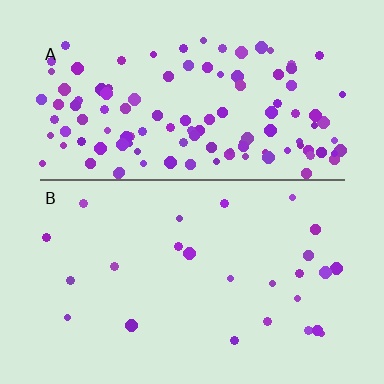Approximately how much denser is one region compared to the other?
Approximately 4.7× — region A over region B.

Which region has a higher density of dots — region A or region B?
A (the top).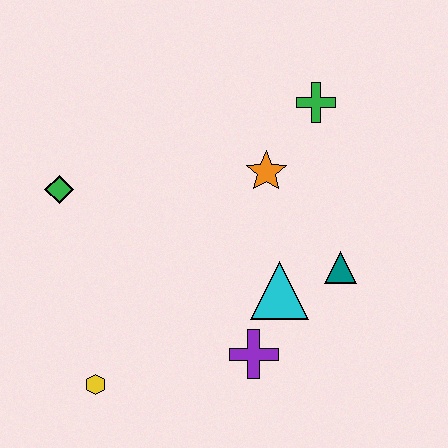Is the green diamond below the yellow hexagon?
No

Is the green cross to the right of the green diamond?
Yes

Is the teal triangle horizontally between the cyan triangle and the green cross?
No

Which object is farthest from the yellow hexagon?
The green cross is farthest from the yellow hexagon.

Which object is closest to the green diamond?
The yellow hexagon is closest to the green diamond.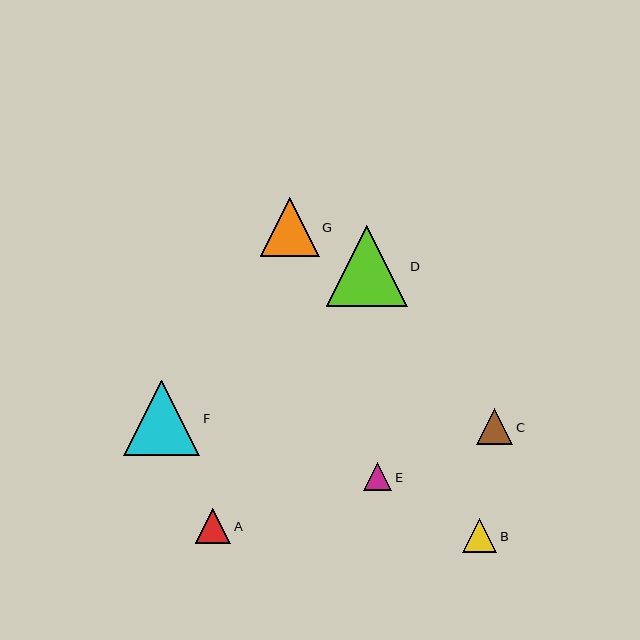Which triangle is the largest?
Triangle D is the largest with a size of approximately 81 pixels.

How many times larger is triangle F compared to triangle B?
Triangle F is approximately 2.2 times the size of triangle B.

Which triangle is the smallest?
Triangle E is the smallest with a size of approximately 28 pixels.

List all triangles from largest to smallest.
From largest to smallest: D, F, G, C, A, B, E.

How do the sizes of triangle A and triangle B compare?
Triangle A and triangle B are approximately the same size.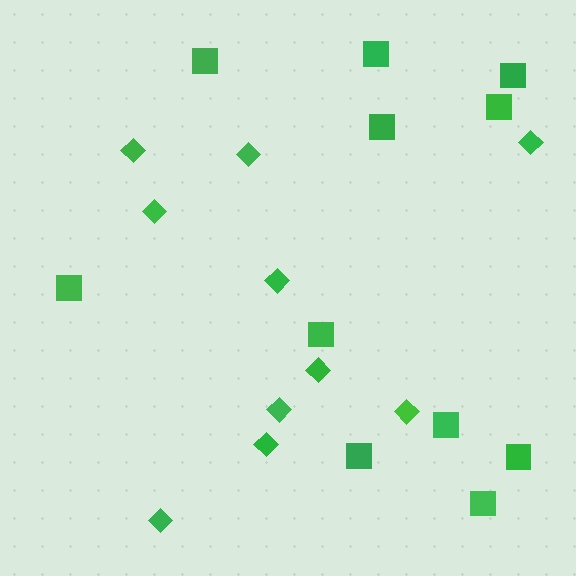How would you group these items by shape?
There are 2 groups: one group of diamonds (10) and one group of squares (11).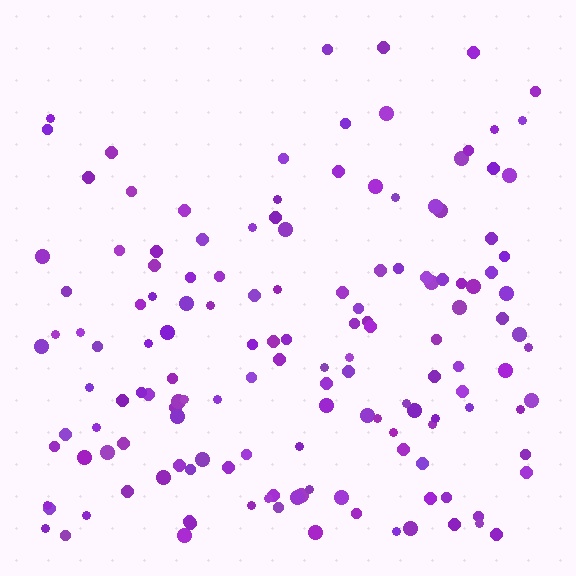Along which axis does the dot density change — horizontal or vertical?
Vertical.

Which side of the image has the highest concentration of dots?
The bottom.